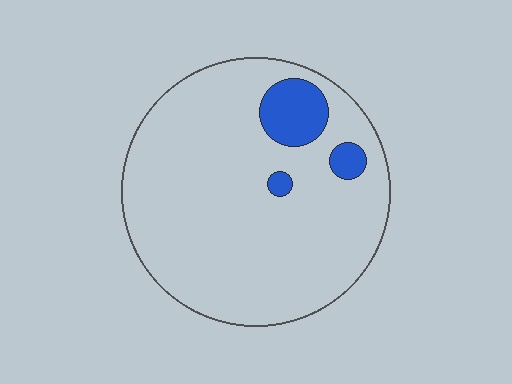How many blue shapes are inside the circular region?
3.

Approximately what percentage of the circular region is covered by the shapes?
Approximately 10%.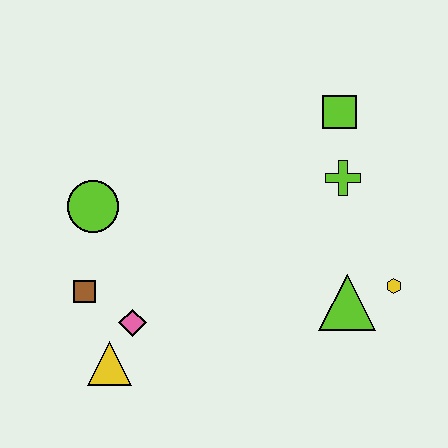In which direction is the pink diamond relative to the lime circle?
The pink diamond is below the lime circle.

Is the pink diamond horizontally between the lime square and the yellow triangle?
Yes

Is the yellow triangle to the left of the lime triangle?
Yes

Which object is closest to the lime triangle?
The yellow hexagon is closest to the lime triangle.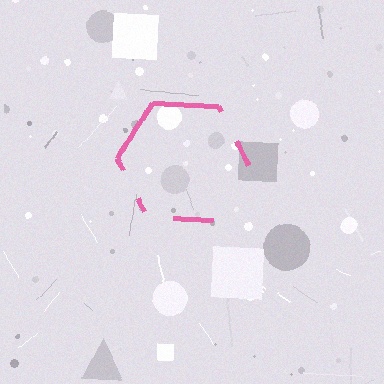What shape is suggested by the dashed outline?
The dashed outline suggests a hexagon.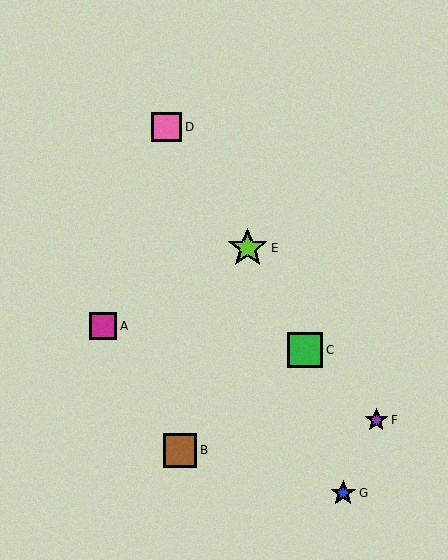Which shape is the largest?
The lime star (labeled E) is the largest.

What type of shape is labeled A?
Shape A is a magenta square.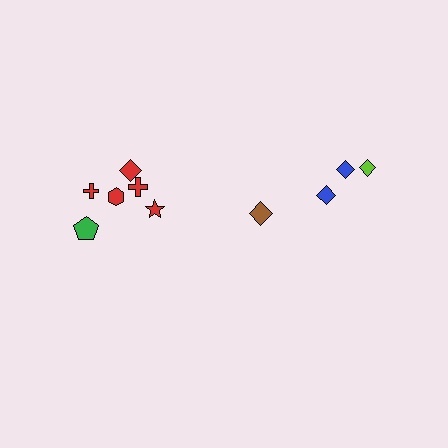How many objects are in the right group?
There are 4 objects.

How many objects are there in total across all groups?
There are 10 objects.